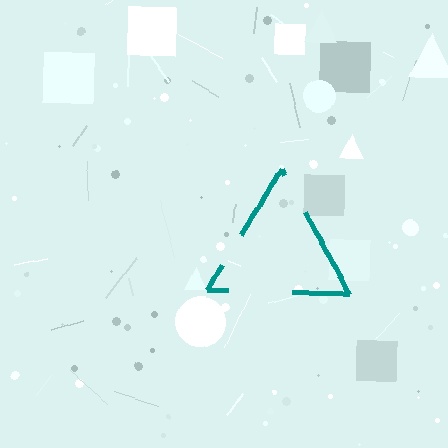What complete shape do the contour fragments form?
The contour fragments form a triangle.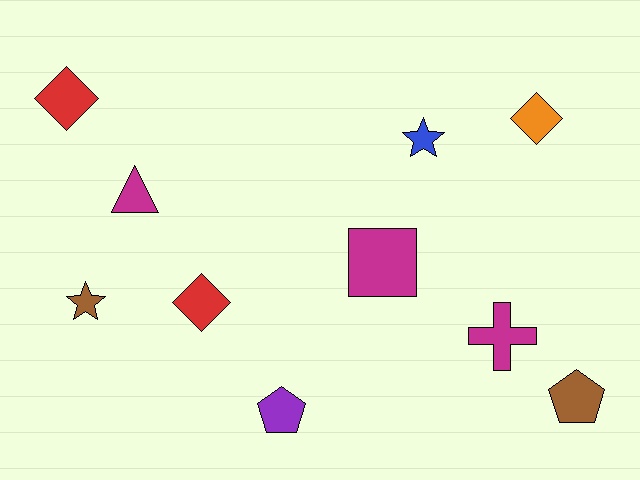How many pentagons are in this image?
There are 2 pentagons.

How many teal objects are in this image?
There are no teal objects.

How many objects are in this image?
There are 10 objects.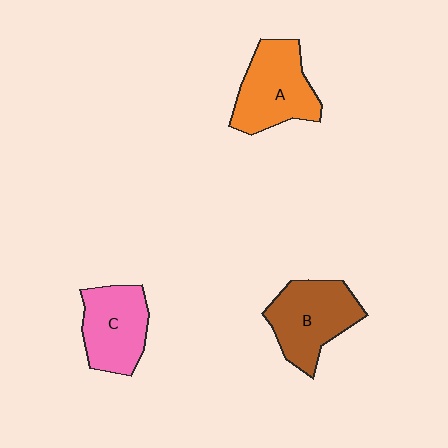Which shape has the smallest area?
Shape C (pink).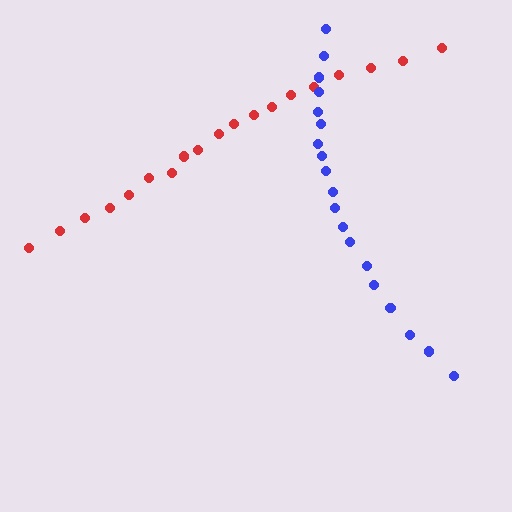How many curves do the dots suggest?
There are 2 distinct paths.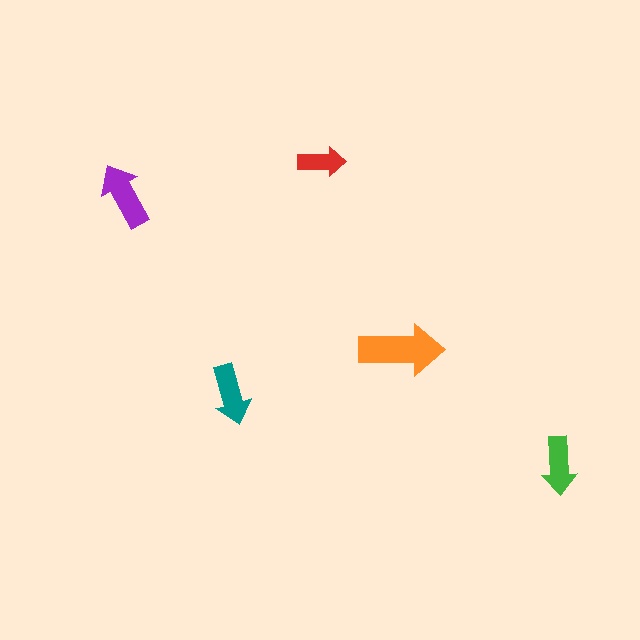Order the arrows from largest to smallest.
the orange one, the purple one, the teal one, the green one, the red one.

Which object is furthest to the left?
The purple arrow is leftmost.